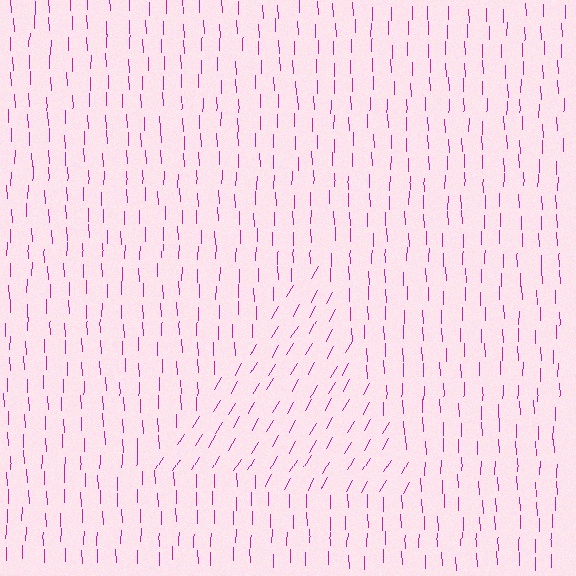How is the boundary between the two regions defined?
The boundary is defined purely by a change in line orientation (approximately 32 degrees difference). All lines are the same color and thickness.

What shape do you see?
I see a triangle.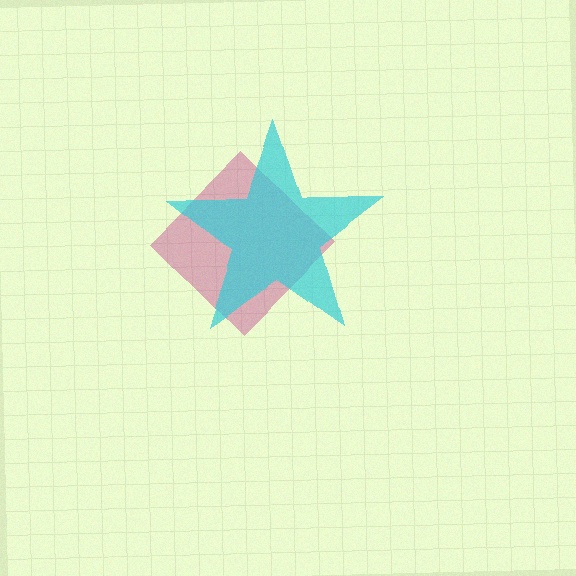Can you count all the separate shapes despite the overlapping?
Yes, there are 2 separate shapes.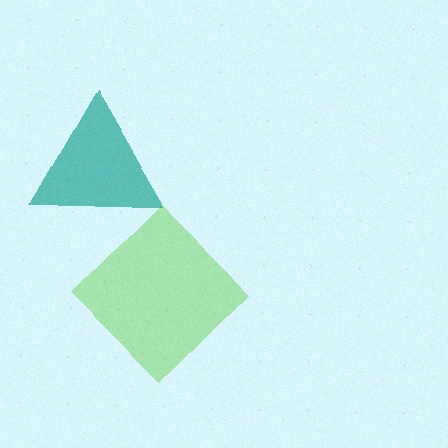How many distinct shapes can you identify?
There are 2 distinct shapes: a lime diamond, a teal triangle.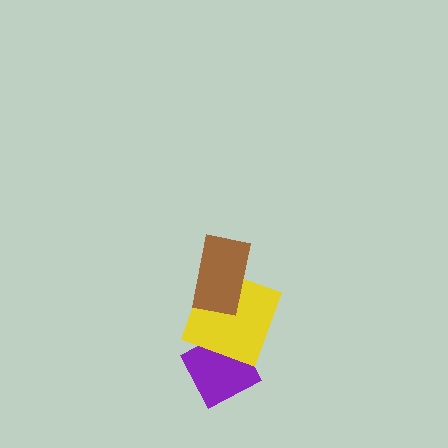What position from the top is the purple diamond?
The purple diamond is 3rd from the top.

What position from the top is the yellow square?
The yellow square is 2nd from the top.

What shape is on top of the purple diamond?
The yellow square is on top of the purple diamond.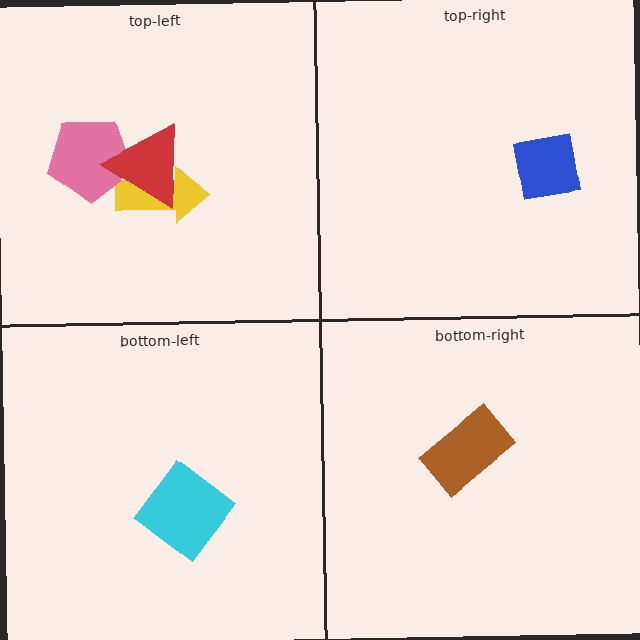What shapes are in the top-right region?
The blue square.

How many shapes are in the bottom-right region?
1.